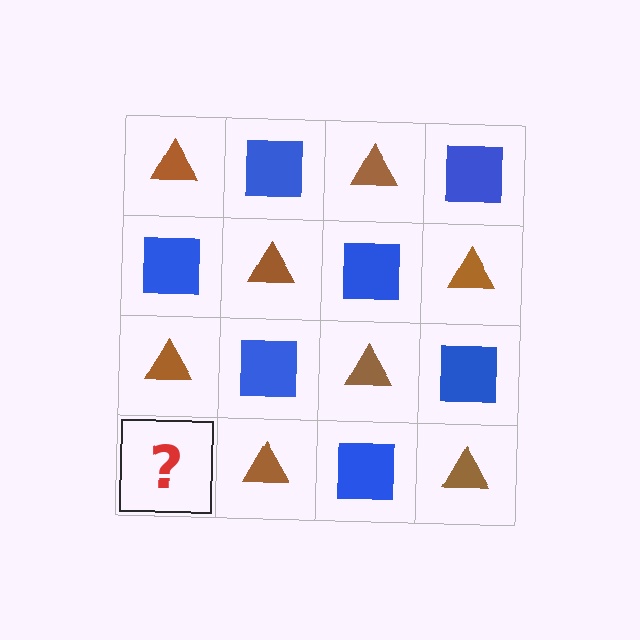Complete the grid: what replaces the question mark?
The question mark should be replaced with a blue square.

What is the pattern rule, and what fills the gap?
The rule is that it alternates brown triangle and blue square in a checkerboard pattern. The gap should be filled with a blue square.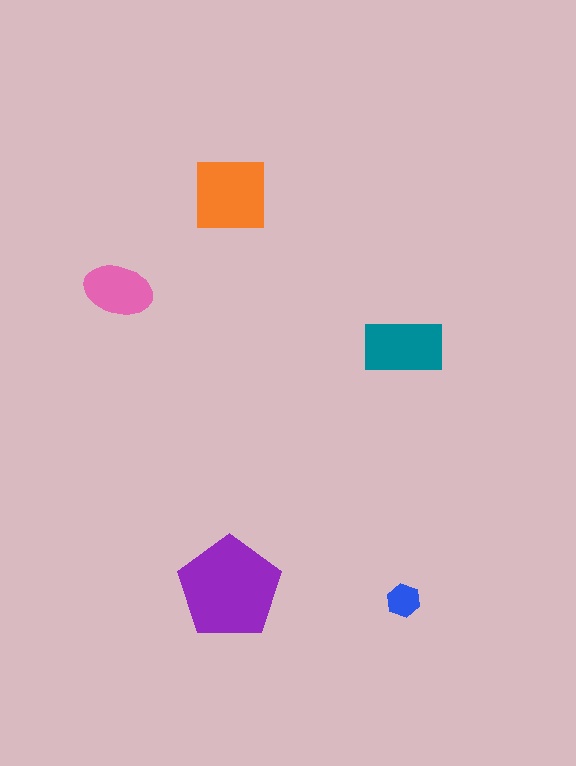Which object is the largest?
The purple pentagon.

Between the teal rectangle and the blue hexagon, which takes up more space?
The teal rectangle.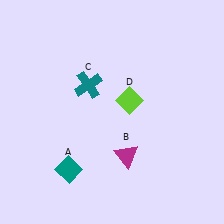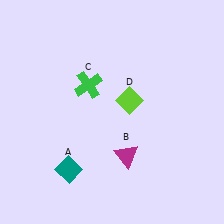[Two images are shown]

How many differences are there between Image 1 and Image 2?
There is 1 difference between the two images.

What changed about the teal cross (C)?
In Image 1, C is teal. In Image 2, it changed to green.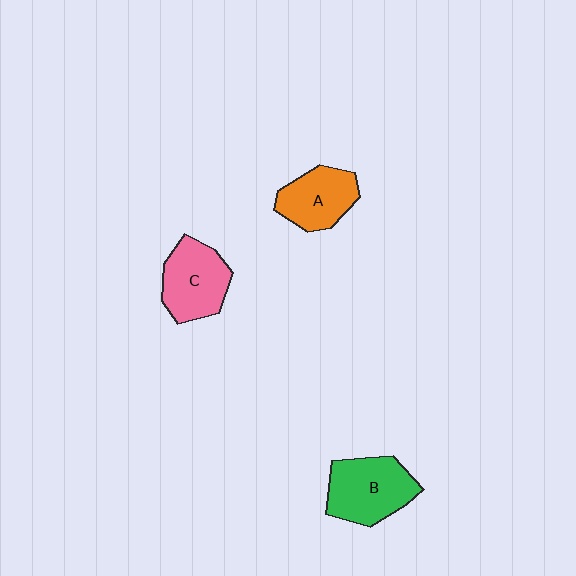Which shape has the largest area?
Shape B (green).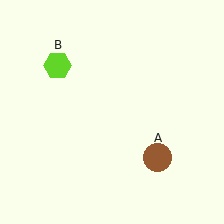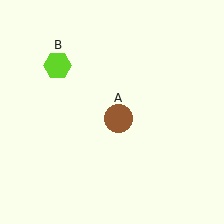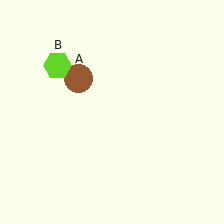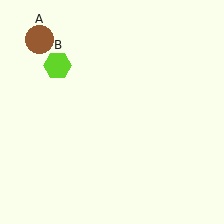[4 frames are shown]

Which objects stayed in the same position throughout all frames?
Lime hexagon (object B) remained stationary.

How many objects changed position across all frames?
1 object changed position: brown circle (object A).